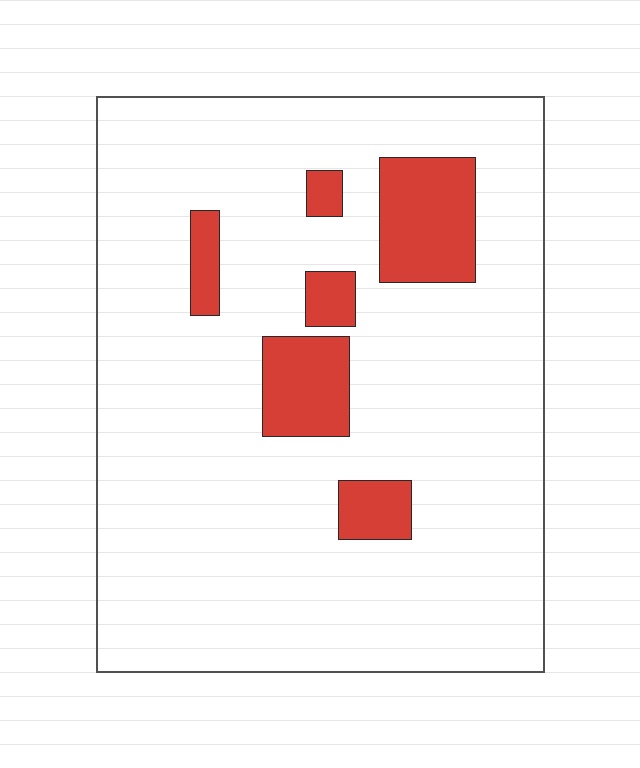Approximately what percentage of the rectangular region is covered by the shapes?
Approximately 15%.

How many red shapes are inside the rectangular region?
6.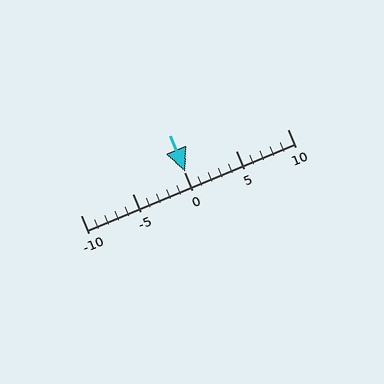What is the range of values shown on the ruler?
The ruler shows values from -10 to 10.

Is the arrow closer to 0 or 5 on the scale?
The arrow is closer to 0.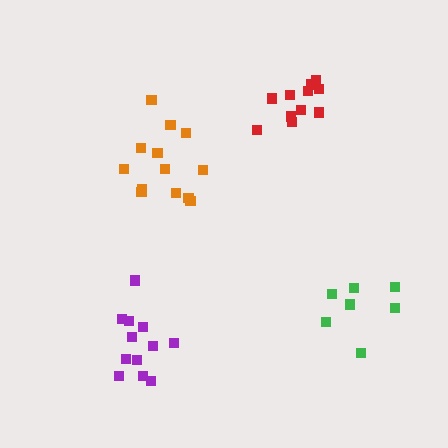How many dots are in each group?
Group 1: 7 dots, Group 2: 12 dots, Group 3: 11 dots, Group 4: 13 dots (43 total).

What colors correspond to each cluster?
The clusters are colored: green, purple, red, orange.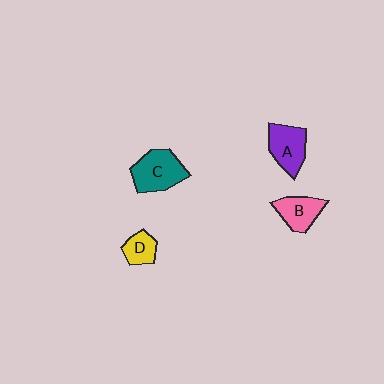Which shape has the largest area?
Shape C (teal).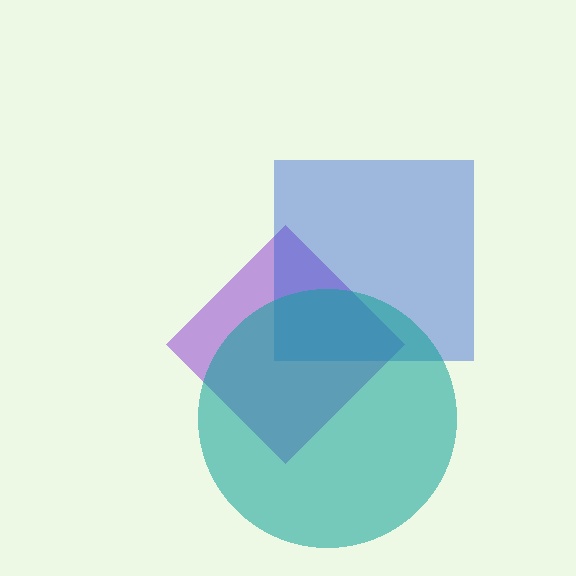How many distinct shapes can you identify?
There are 3 distinct shapes: a purple diamond, a blue square, a teal circle.